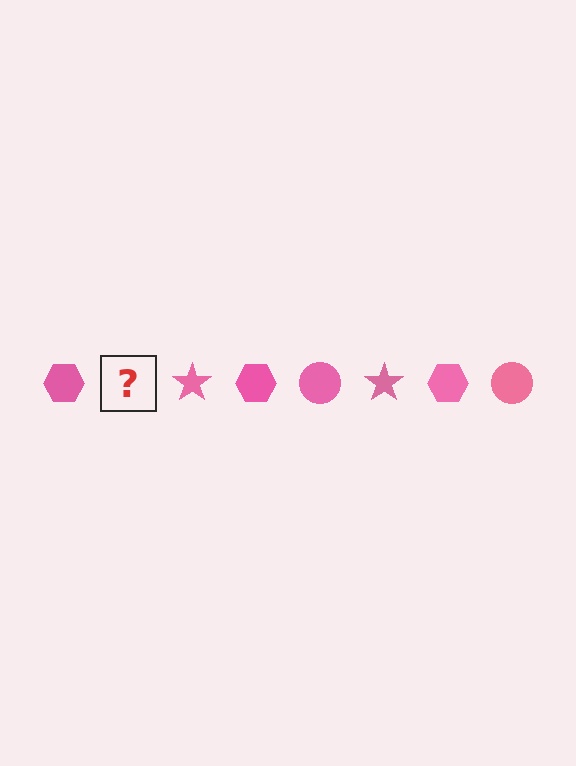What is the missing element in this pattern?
The missing element is a pink circle.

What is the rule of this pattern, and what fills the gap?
The rule is that the pattern cycles through hexagon, circle, star shapes in pink. The gap should be filled with a pink circle.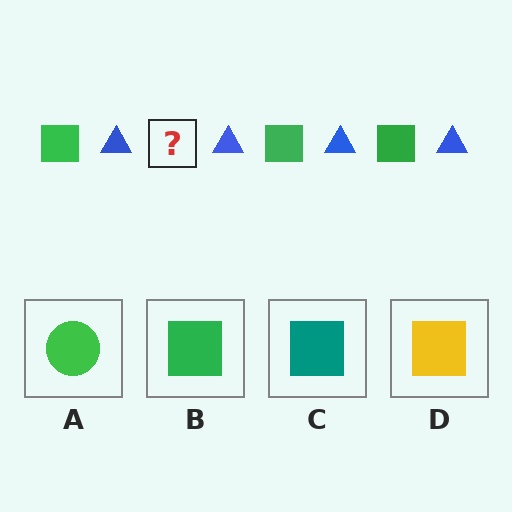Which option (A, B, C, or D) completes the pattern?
B.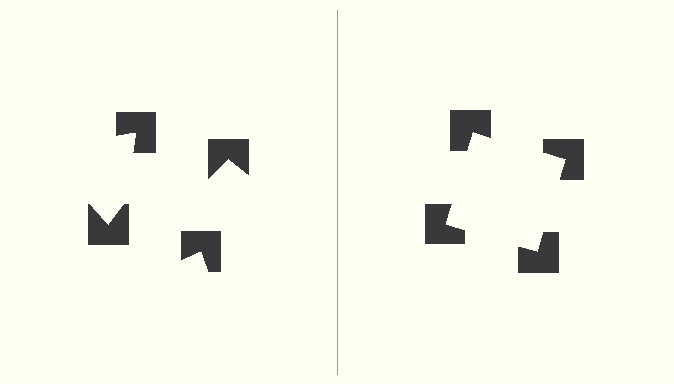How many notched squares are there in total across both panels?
8 — 4 on each side.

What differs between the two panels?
The notched squares are positioned identically on both sides; only the wedge orientations differ. On the right they align to a square; on the left they are misaligned.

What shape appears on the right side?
An illusory square.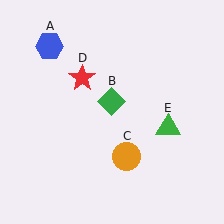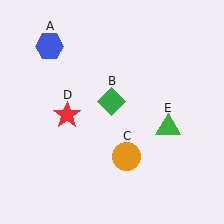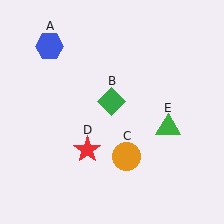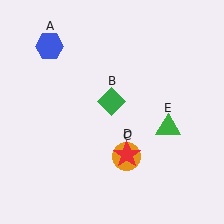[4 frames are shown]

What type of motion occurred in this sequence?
The red star (object D) rotated counterclockwise around the center of the scene.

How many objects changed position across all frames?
1 object changed position: red star (object D).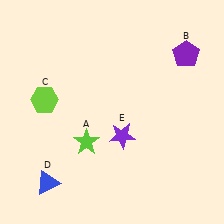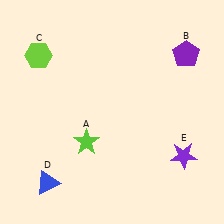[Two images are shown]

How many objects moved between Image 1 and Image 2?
2 objects moved between the two images.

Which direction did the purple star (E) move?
The purple star (E) moved right.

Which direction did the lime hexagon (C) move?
The lime hexagon (C) moved up.